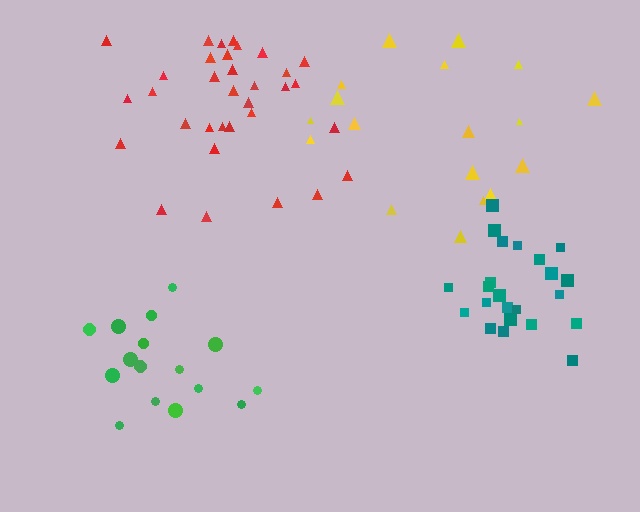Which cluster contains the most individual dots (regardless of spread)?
Red (34).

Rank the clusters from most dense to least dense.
teal, red, green, yellow.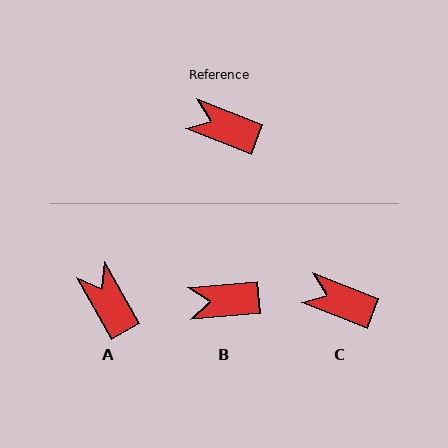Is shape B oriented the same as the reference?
No, it is off by about 26 degrees.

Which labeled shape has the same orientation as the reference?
C.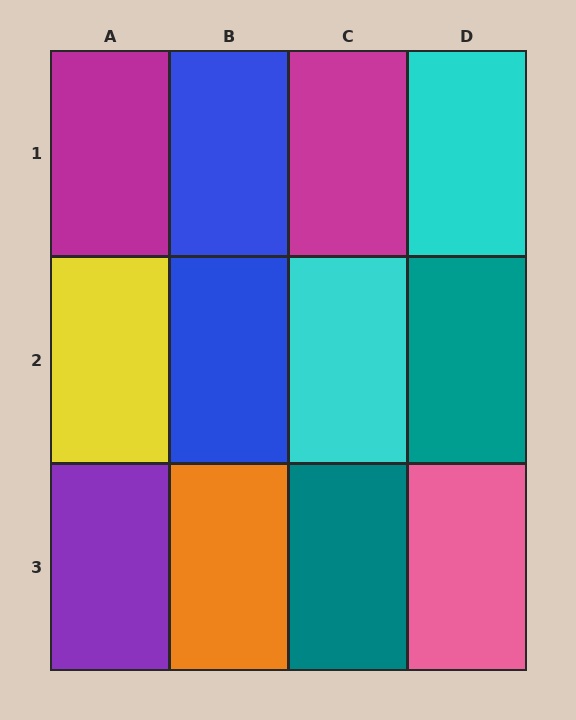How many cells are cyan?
2 cells are cyan.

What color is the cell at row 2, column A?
Yellow.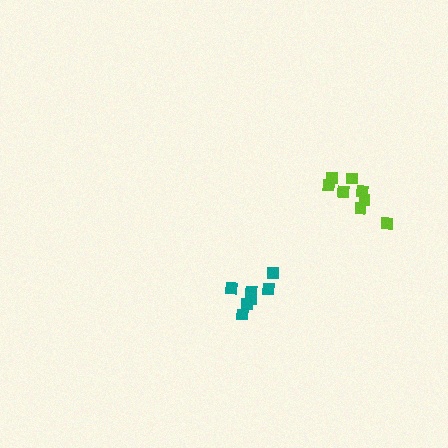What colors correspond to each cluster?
The clusters are colored: teal, lime.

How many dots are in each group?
Group 1: 7 dots, Group 2: 8 dots (15 total).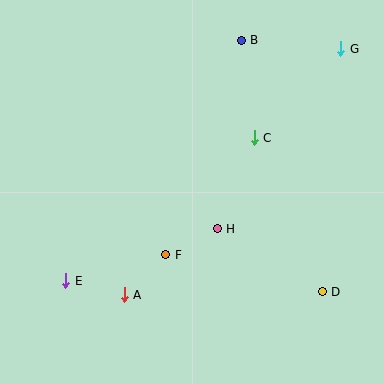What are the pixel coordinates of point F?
Point F is at (166, 255).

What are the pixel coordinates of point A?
Point A is at (124, 295).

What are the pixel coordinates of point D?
Point D is at (322, 292).